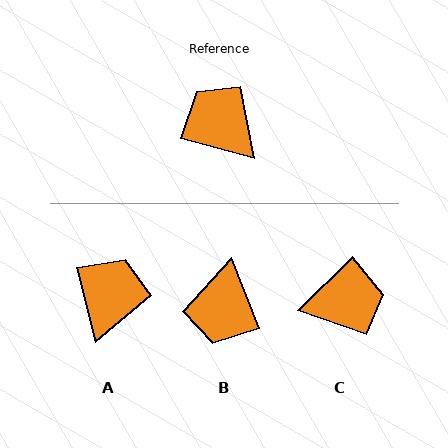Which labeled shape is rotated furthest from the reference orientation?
B, about 127 degrees away.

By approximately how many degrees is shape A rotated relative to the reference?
Approximately 61 degrees clockwise.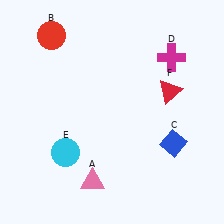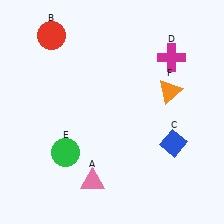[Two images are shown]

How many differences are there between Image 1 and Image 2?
There are 2 differences between the two images.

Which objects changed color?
E changed from cyan to green. F changed from red to orange.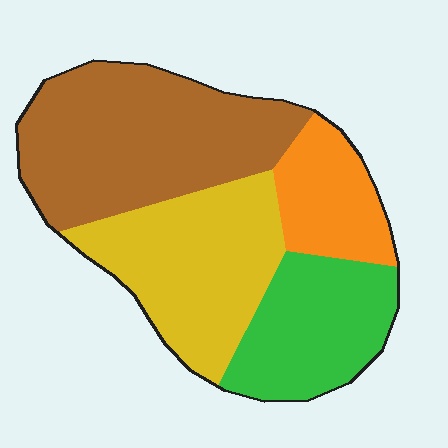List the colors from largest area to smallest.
From largest to smallest: brown, yellow, green, orange.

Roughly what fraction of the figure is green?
Green covers 21% of the figure.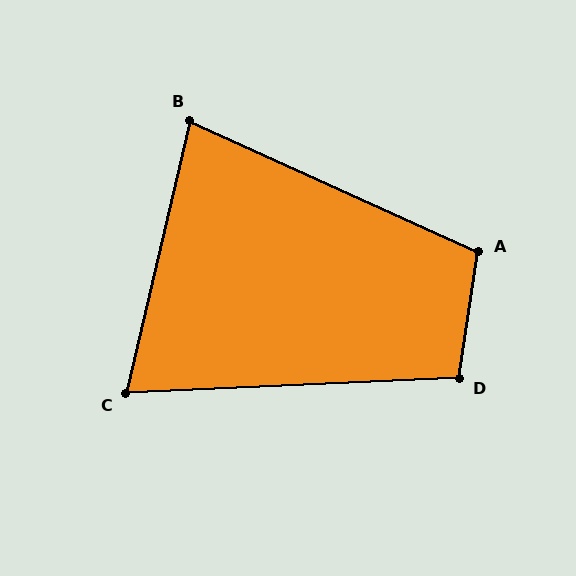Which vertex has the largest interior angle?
A, at approximately 106 degrees.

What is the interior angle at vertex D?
Approximately 101 degrees (obtuse).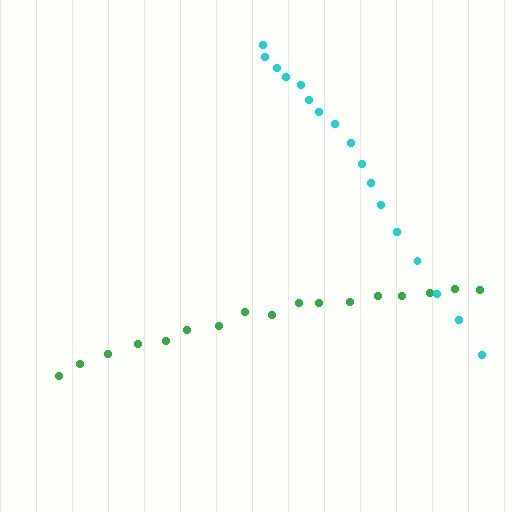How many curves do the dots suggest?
There are 2 distinct paths.